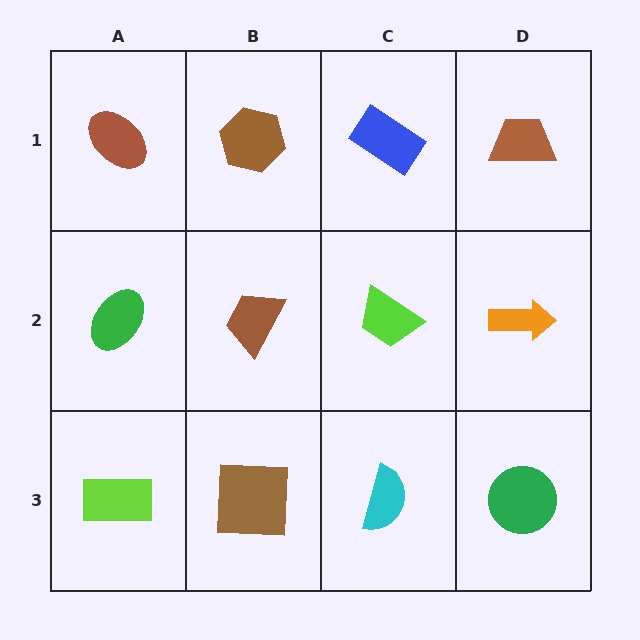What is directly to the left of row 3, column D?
A cyan semicircle.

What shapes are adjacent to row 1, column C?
A lime trapezoid (row 2, column C), a brown hexagon (row 1, column B), a brown trapezoid (row 1, column D).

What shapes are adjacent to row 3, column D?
An orange arrow (row 2, column D), a cyan semicircle (row 3, column C).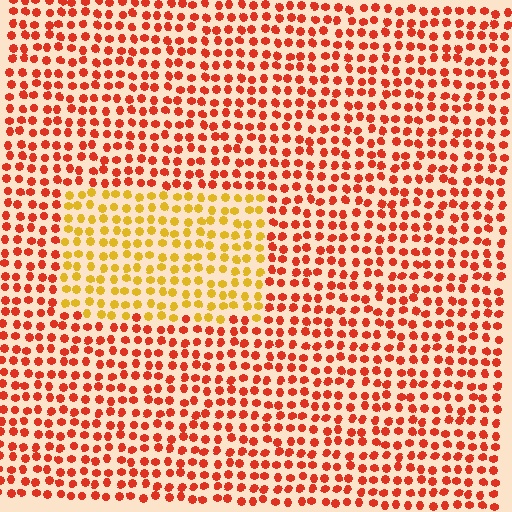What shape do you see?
I see a rectangle.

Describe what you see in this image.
The image is filled with small red elements in a uniform arrangement. A rectangle-shaped region is visible where the elements are tinted to a slightly different hue, forming a subtle color boundary.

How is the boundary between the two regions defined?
The boundary is defined purely by a slight shift in hue (about 43 degrees). Spacing, size, and orientation are identical on both sides.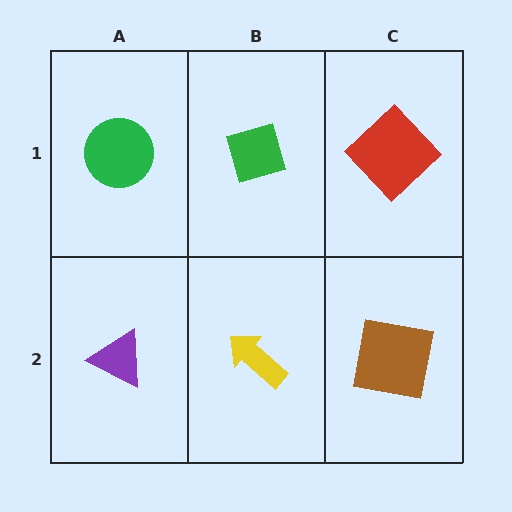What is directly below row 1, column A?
A purple triangle.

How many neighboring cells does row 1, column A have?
2.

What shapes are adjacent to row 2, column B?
A green diamond (row 1, column B), a purple triangle (row 2, column A), a brown square (row 2, column C).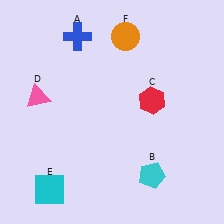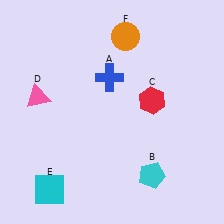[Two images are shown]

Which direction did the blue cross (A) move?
The blue cross (A) moved down.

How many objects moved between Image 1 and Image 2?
1 object moved between the two images.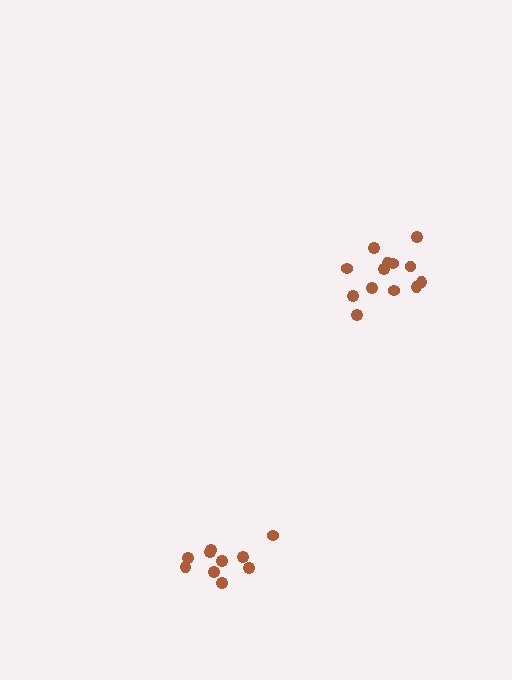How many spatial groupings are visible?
There are 2 spatial groupings.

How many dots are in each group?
Group 1: 10 dots, Group 2: 13 dots (23 total).